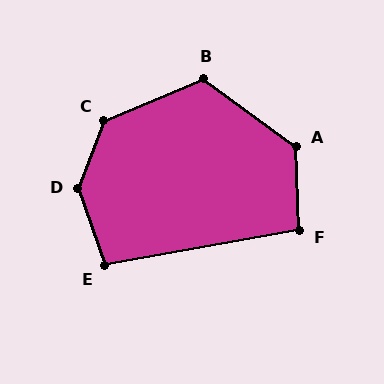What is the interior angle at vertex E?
Approximately 99 degrees (obtuse).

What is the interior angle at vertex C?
Approximately 133 degrees (obtuse).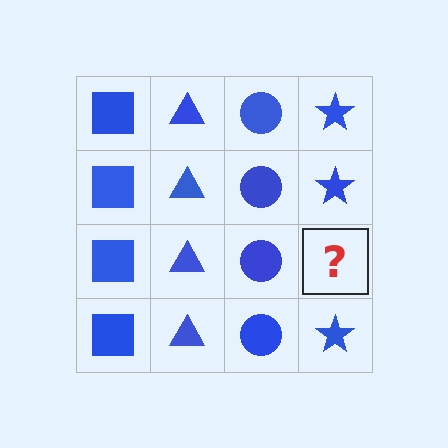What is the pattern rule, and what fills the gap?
The rule is that each column has a consistent shape. The gap should be filled with a blue star.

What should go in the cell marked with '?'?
The missing cell should contain a blue star.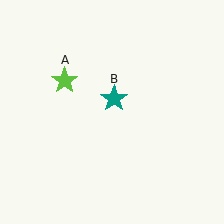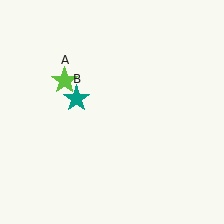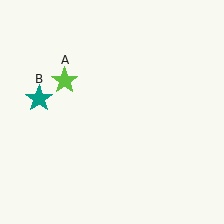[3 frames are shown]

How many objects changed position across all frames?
1 object changed position: teal star (object B).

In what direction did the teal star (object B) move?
The teal star (object B) moved left.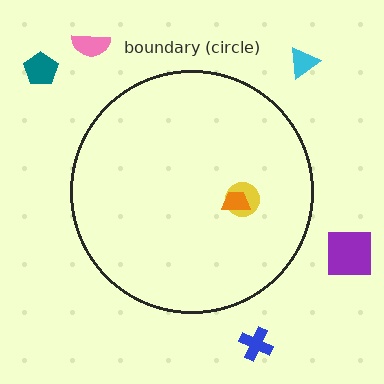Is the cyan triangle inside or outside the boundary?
Outside.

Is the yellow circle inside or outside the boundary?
Inside.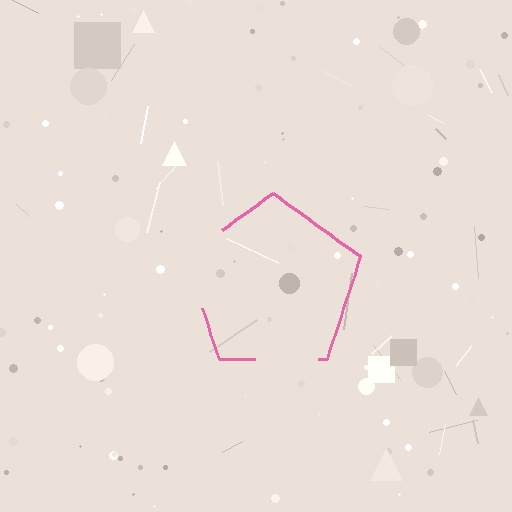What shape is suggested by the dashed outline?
The dashed outline suggests a pentagon.